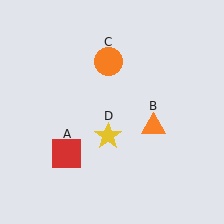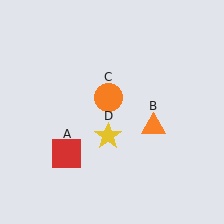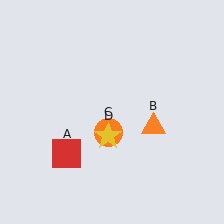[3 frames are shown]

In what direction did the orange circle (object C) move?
The orange circle (object C) moved down.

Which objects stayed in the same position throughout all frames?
Red square (object A) and orange triangle (object B) and yellow star (object D) remained stationary.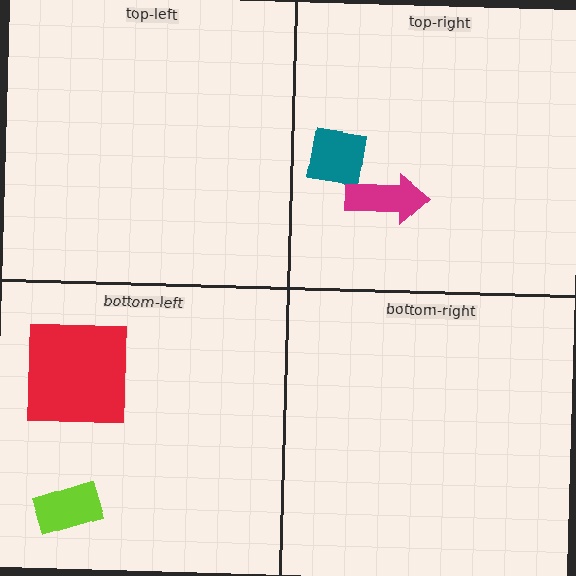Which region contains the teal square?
The top-right region.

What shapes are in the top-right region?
The teal square, the magenta arrow.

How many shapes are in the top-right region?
2.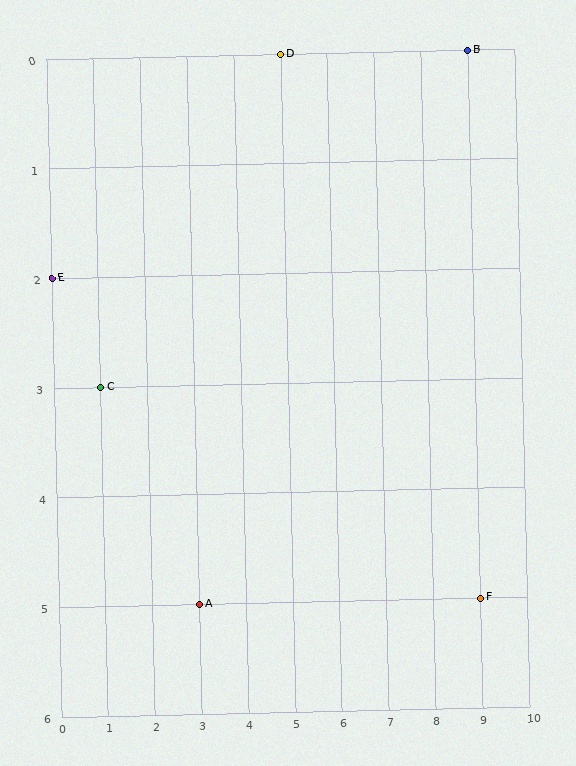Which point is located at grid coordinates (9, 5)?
Point F is at (9, 5).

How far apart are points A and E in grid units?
Points A and E are 3 columns and 3 rows apart (about 4.2 grid units diagonally).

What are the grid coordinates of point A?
Point A is at grid coordinates (3, 5).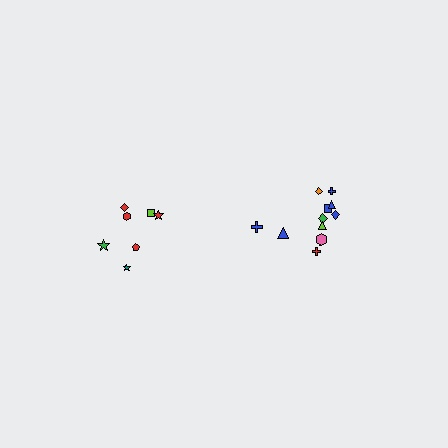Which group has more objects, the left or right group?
The right group.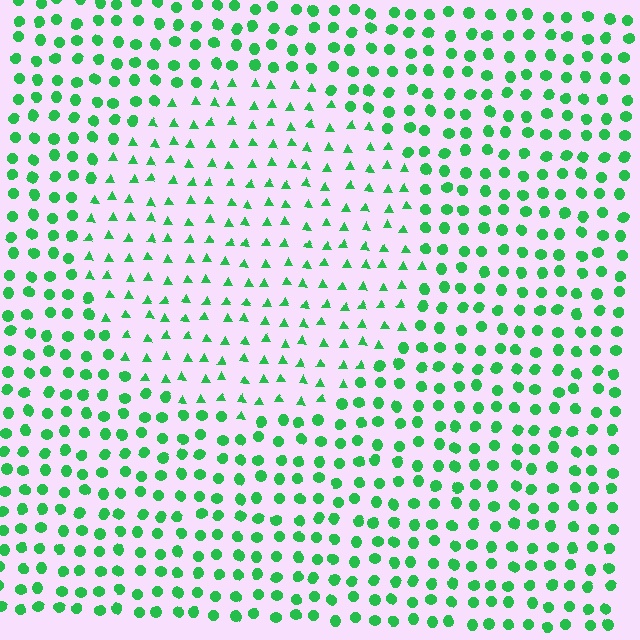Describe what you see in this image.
The image is filled with small green elements arranged in a uniform grid. A circle-shaped region contains triangles, while the surrounding area contains circles. The boundary is defined purely by the change in element shape.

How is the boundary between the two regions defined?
The boundary is defined by a change in element shape: triangles inside vs. circles outside. All elements share the same color and spacing.